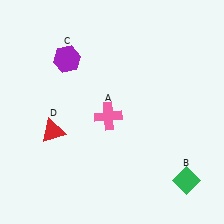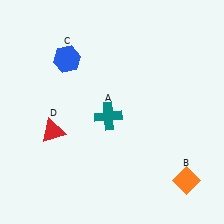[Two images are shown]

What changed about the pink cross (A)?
In Image 1, A is pink. In Image 2, it changed to teal.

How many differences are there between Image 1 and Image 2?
There are 3 differences between the two images.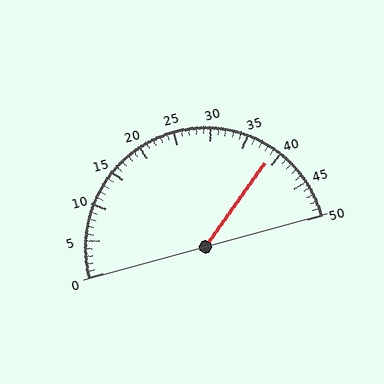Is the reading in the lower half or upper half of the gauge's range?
The reading is in the upper half of the range (0 to 50).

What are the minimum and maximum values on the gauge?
The gauge ranges from 0 to 50.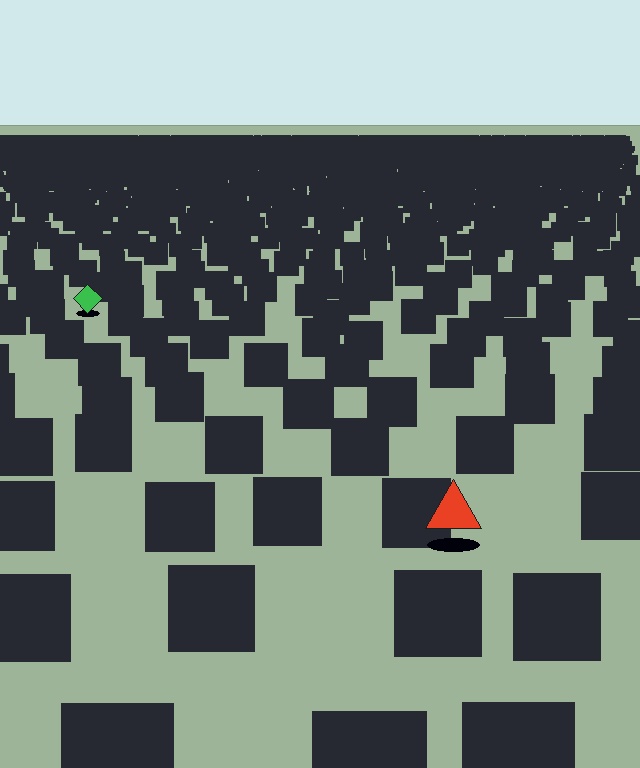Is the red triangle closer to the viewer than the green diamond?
Yes. The red triangle is closer — you can tell from the texture gradient: the ground texture is coarser near it.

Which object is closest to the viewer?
The red triangle is closest. The texture marks near it are larger and more spread out.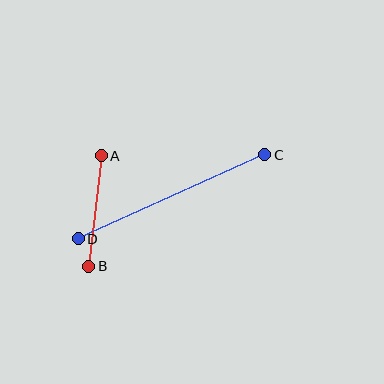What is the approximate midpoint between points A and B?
The midpoint is at approximately (95, 211) pixels.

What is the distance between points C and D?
The distance is approximately 204 pixels.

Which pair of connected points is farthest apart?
Points C and D are farthest apart.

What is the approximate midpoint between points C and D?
The midpoint is at approximately (172, 197) pixels.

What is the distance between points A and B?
The distance is approximately 111 pixels.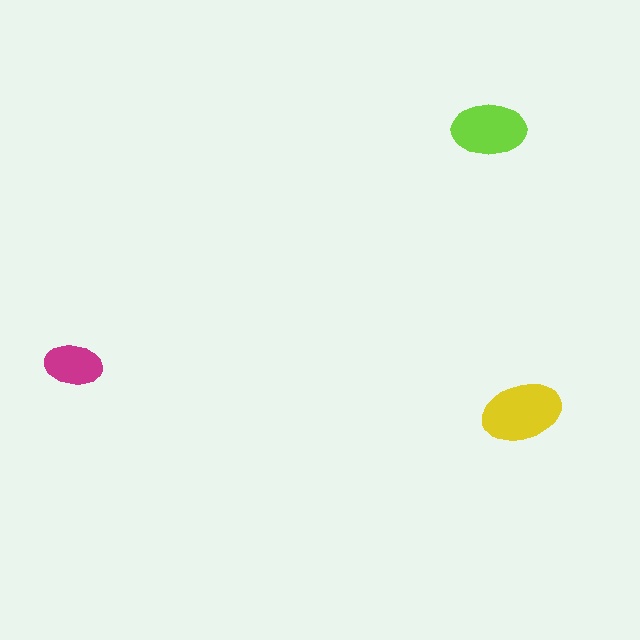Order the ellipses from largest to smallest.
the yellow one, the lime one, the magenta one.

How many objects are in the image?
There are 3 objects in the image.